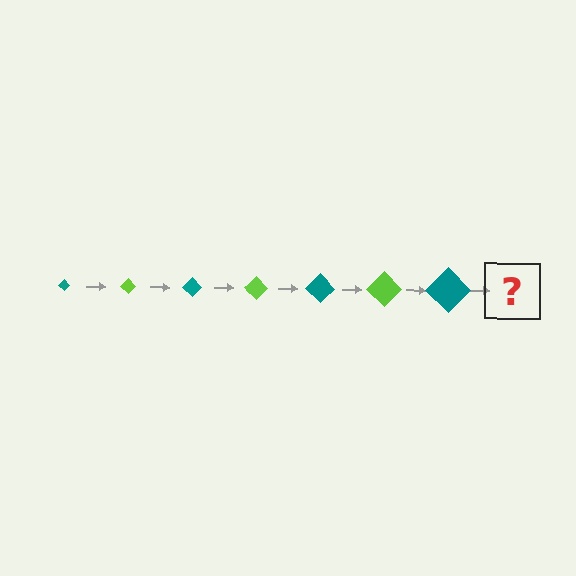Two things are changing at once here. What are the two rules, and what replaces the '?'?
The two rules are that the diamond grows larger each step and the color cycles through teal and lime. The '?' should be a lime diamond, larger than the previous one.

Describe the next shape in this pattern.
It should be a lime diamond, larger than the previous one.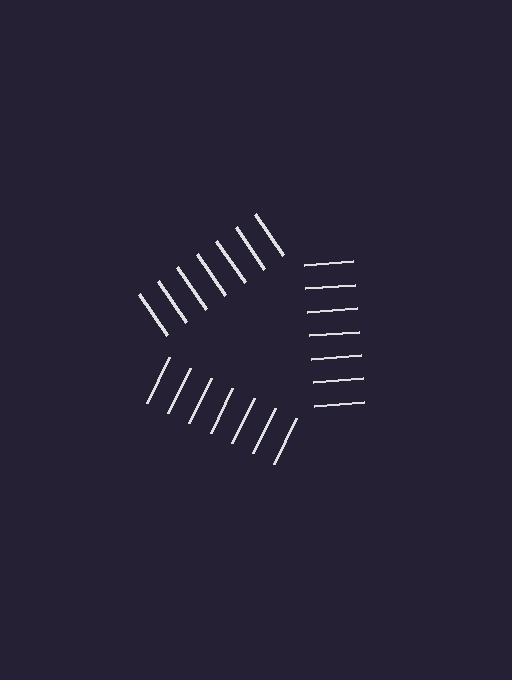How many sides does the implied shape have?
3 sides — the line-ends trace a triangle.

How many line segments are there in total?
21 — 7 along each of the 3 edges.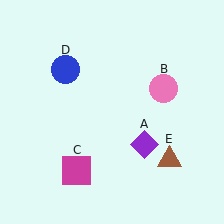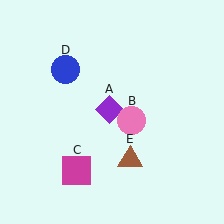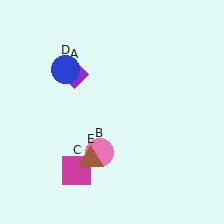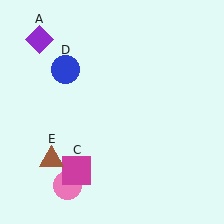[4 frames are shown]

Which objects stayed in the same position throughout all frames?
Magenta square (object C) and blue circle (object D) remained stationary.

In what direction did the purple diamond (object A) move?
The purple diamond (object A) moved up and to the left.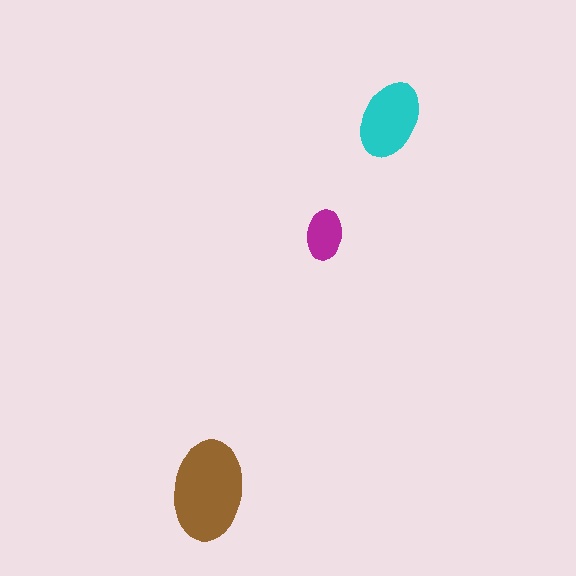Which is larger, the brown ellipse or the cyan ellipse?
The brown one.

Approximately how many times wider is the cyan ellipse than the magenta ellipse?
About 1.5 times wider.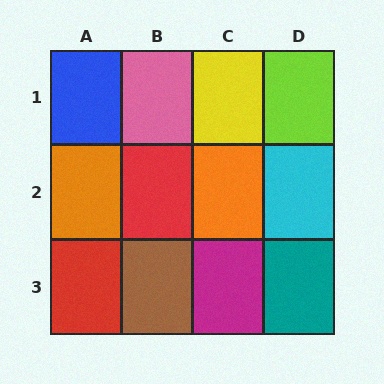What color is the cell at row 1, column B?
Pink.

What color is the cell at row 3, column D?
Teal.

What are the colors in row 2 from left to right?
Orange, red, orange, cyan.